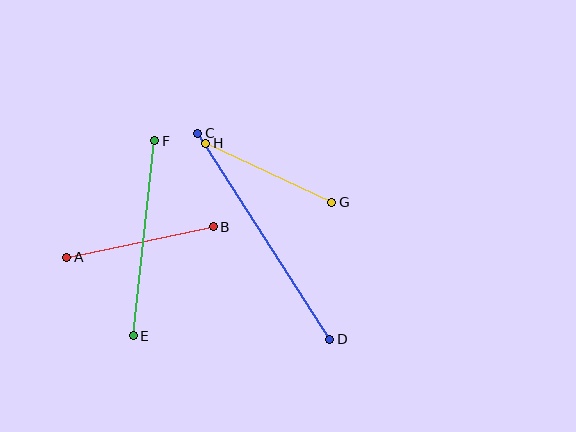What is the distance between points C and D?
The distance is approximately 245 pixels.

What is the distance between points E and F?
The distance is approximately 196 pixels.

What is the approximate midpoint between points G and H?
The midpoint is at approximately (269, 173) pixels.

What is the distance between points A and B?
The distance is approximately 150 pixels.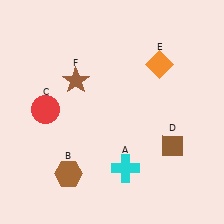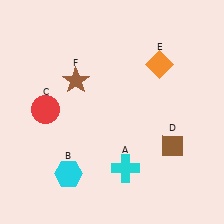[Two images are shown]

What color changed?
The hexagon (B) changed from brown in Image 1 to cyan in Image 2.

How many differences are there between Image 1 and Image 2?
There is 1 difference between the two images.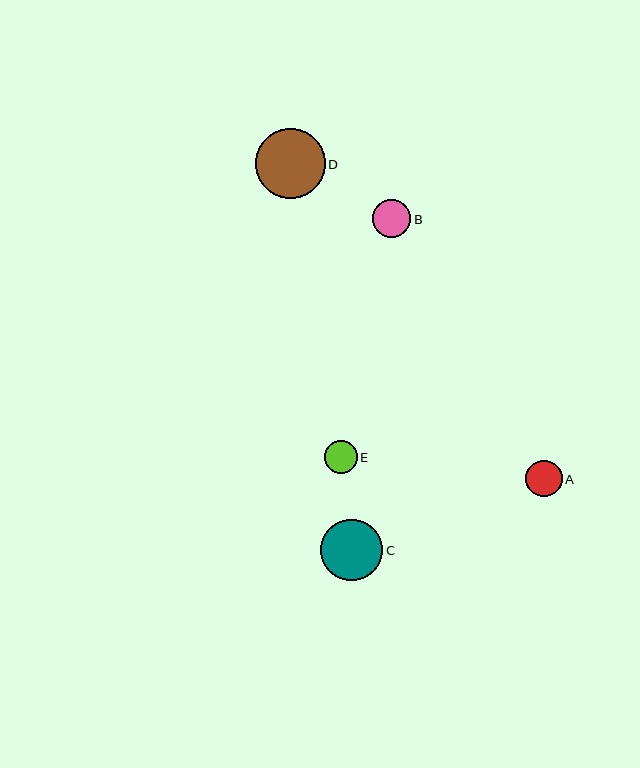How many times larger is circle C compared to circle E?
Circle C is approximately 1.9 times the size of circle E.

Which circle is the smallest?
Circle E is the smallest with a size of approximately 33 pixels.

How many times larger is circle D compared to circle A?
Circle D is approximately 1.9 times the size of circle A.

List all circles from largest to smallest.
From largest to smallest: D, C, B, A, E.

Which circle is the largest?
Circle D is the largest with a size of approximately 70 pixels.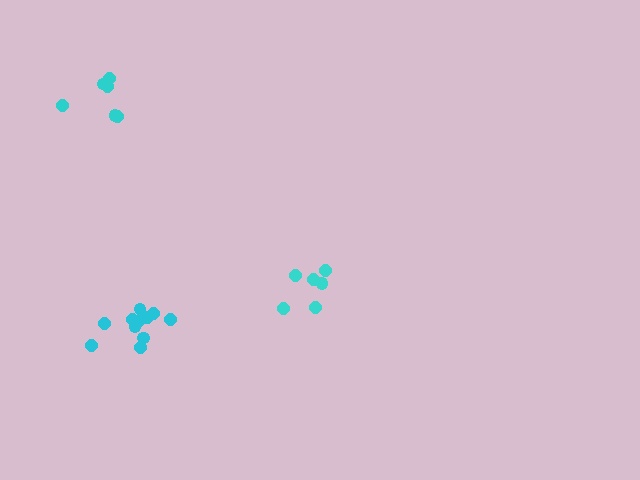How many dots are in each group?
Group 1: 6 dots, Group 2: 11 dots, Group 3: 6 dots (23 total).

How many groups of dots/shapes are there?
There are 3 groups.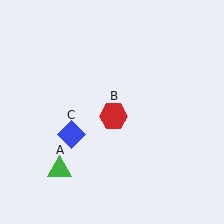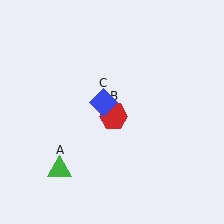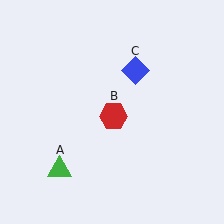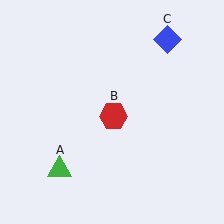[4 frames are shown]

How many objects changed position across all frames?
1 object changed position: blue diamond (object C).